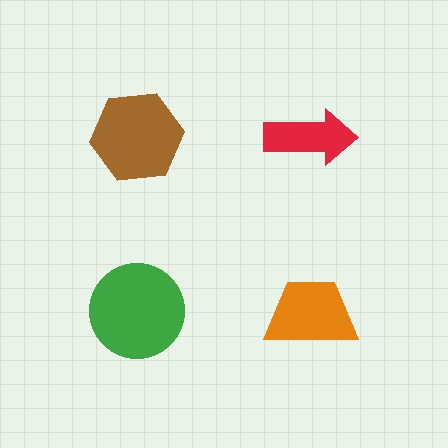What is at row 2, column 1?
A green circle.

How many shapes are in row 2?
2 shapes.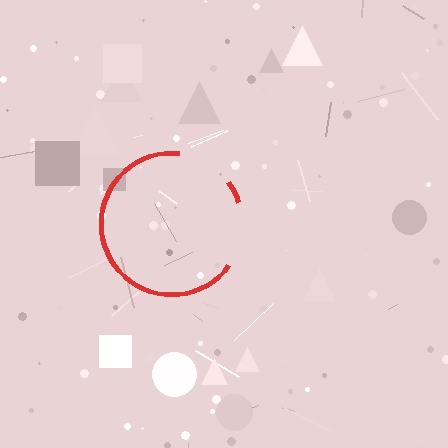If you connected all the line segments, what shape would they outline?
They would outline a circle.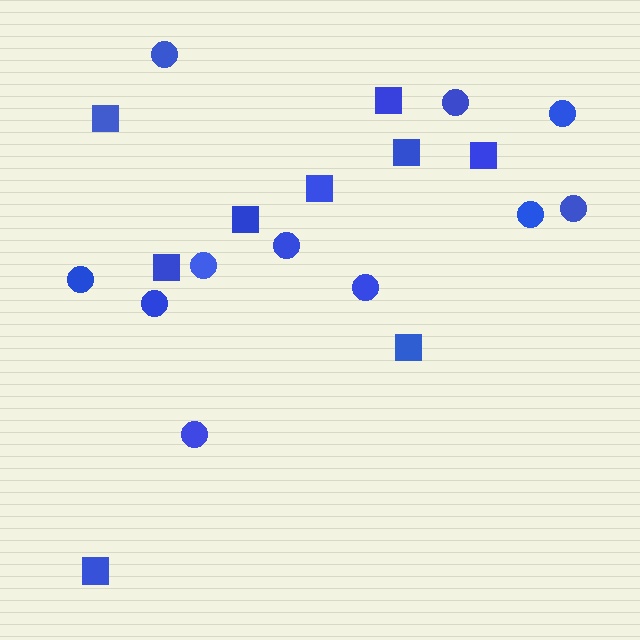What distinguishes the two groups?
There are 2 groups: one group of squares (9) and one group of circles (11).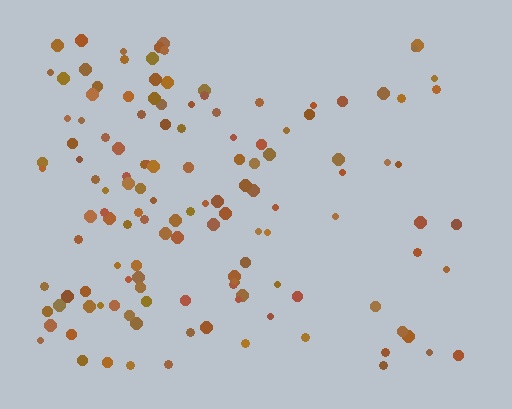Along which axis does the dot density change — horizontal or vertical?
Horizontal.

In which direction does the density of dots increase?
From right to left, with the left side densest.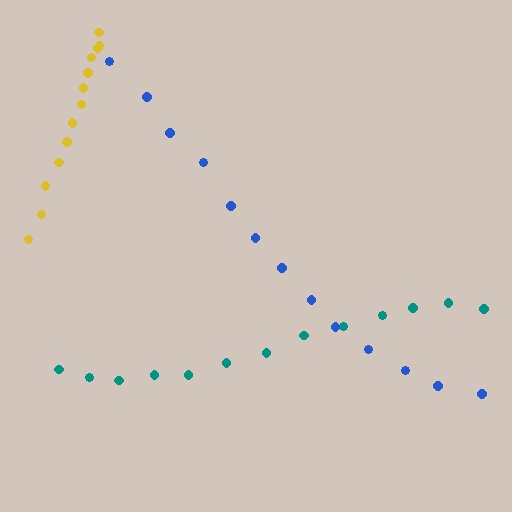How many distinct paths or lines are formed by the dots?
There are 3 distinct paths.